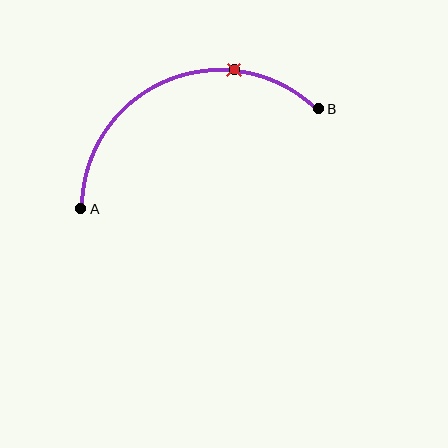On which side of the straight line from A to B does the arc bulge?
The arc bulges above the straight line connecting A and B.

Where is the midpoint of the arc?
The arc midpoint is the point on the curve farthest from the straight line joining A and B. It sits above that line.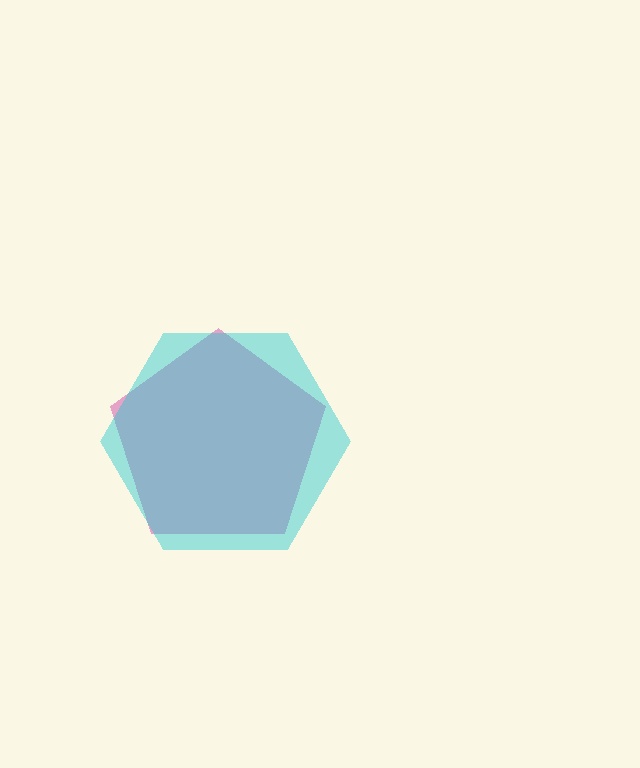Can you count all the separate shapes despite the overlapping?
Yes, there are 2 separate shapes.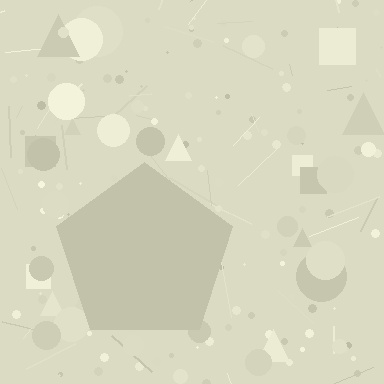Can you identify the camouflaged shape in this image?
The camouflaged shape is a pentagon.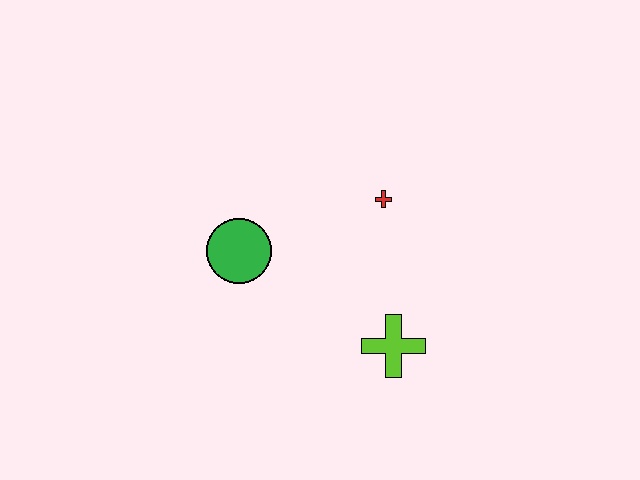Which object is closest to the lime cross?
The red cross is closest to the lime cross.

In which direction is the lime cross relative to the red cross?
The lime cross is below the red cross.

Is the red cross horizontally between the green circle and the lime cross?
Yes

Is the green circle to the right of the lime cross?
No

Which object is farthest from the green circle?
The lime cross is farthest from the green circle.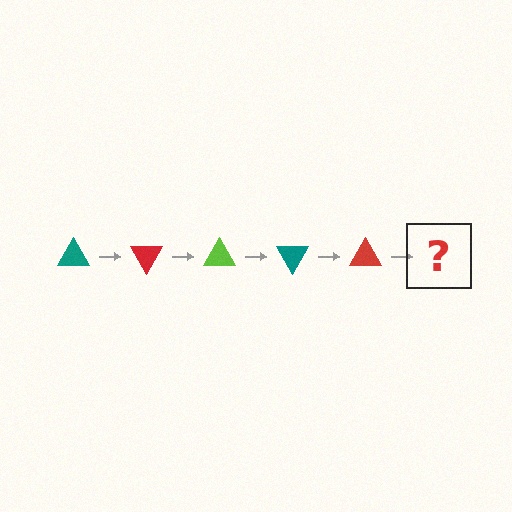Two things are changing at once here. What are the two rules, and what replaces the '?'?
The two rules are that it rotates 60 degrees each step and the color cycles through teal, red, and lime. The '?' should be a lime triangle, rotated 300 degrees from the start.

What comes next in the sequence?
The next element should be a lime triangle, rotated 300 degrees from the start.